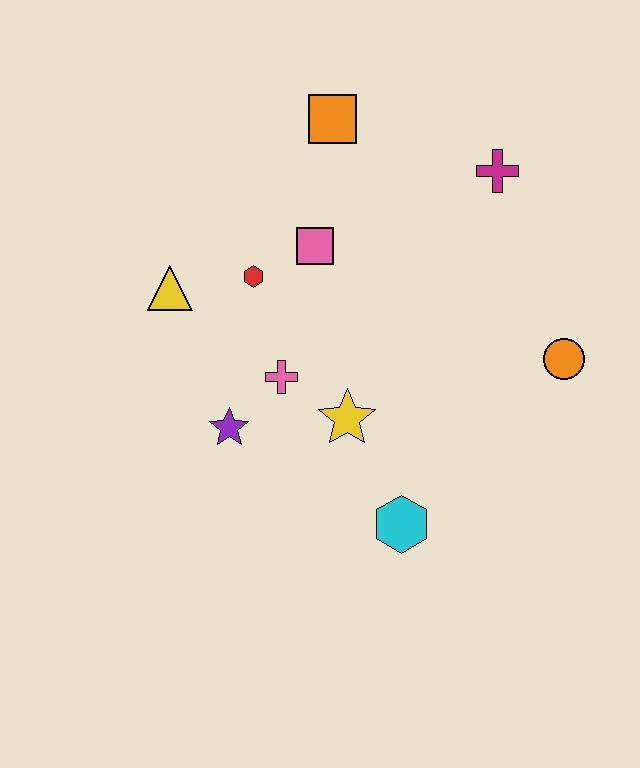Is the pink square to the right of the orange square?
No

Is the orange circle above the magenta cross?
No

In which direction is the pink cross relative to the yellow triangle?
The pink cross is to the right of the yellow triangle.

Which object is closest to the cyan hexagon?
The yellow star is closest to the cyan hexagon.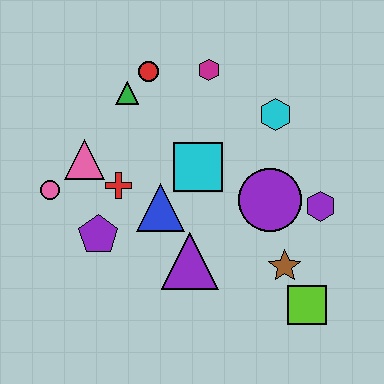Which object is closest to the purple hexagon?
The purple circle is closest to the purple hexagon.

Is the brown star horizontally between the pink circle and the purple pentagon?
No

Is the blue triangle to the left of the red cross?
No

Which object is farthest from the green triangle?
The lime square is farthest from the green triangle.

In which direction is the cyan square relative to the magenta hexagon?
The cyan square is below the magenta hexagon.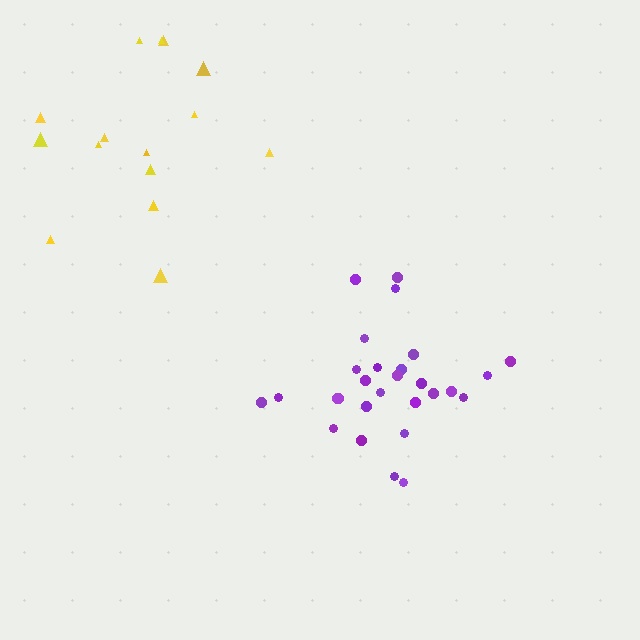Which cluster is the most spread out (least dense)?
Yellow.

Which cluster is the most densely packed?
Purple.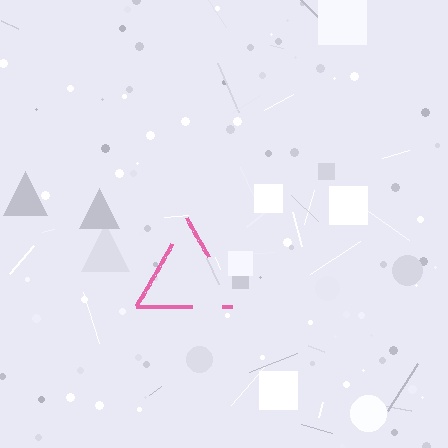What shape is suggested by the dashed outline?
The dashed outline suggests a triangle.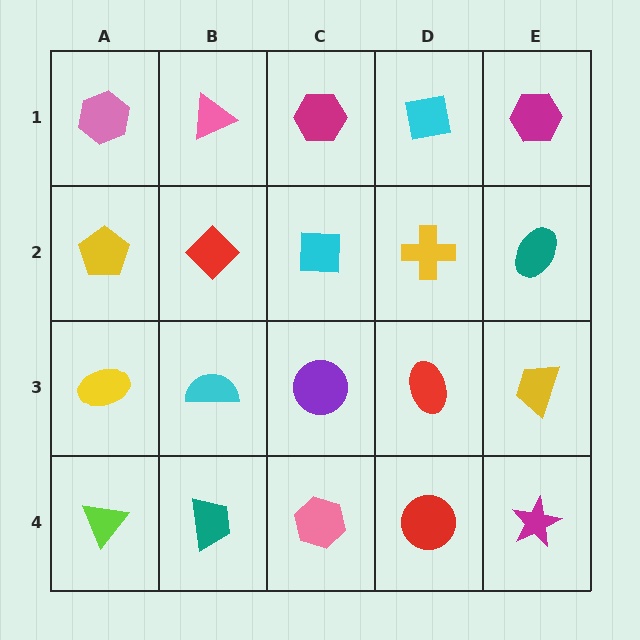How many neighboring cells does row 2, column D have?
4.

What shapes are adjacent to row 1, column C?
A cyan square (row 2, column C), a pink triangle (row 1, column B), a cyan square (row 1, column D).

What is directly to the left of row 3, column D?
A purple circle.